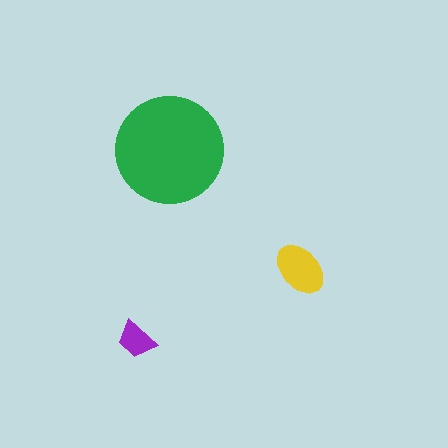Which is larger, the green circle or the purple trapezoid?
The green circle.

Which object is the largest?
The green circle.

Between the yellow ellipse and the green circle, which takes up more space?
The green circle.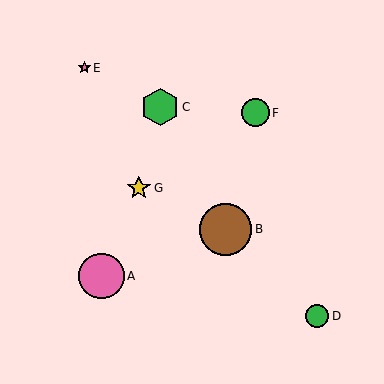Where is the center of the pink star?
The center of the pink star is at (84, 68).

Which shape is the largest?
The brown circle (labeled B) is the largest.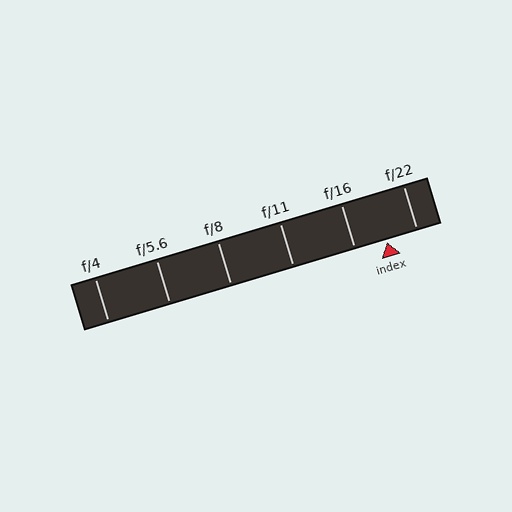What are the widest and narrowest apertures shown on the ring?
The widest aperture shown is f/4 and the narrowest is f/22.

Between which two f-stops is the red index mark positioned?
The index mark is between f/16 and f/22.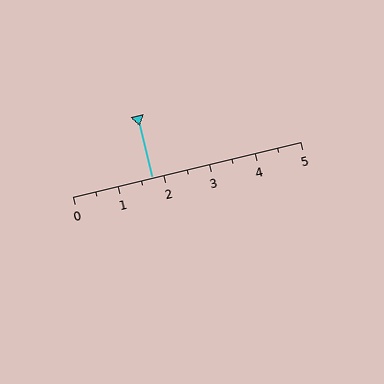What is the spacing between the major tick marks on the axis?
The major ticks are spaced 1 apart.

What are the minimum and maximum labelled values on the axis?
The axis runs from 0 to 5.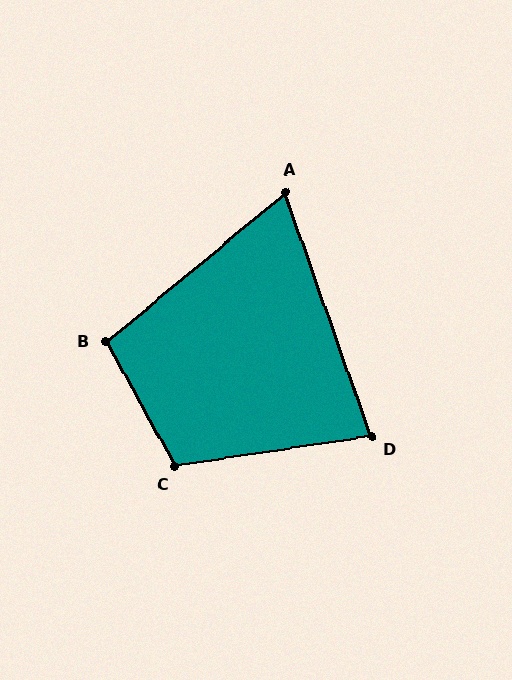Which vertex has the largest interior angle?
C, at approximately 110 degrees.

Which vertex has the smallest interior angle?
A, at approximately 70 degrees.